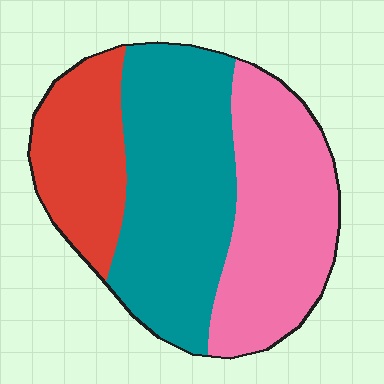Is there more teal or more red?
Teal.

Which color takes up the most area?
Teal, at roughly 45%.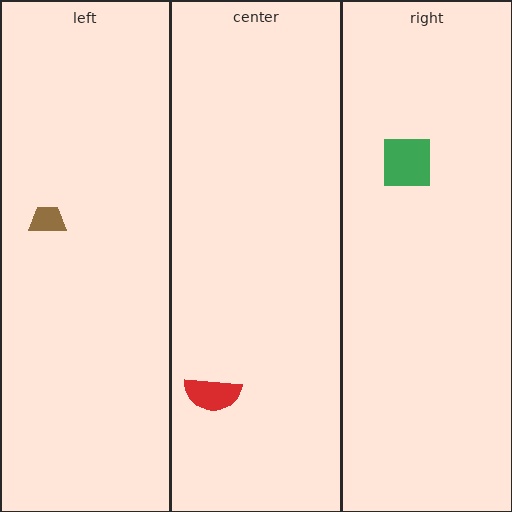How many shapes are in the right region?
1.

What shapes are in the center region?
The red semicircle.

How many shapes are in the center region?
1.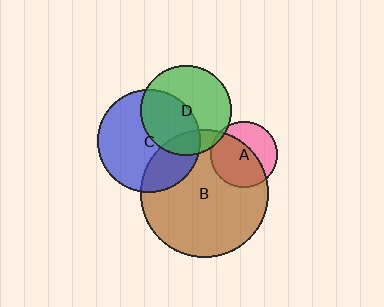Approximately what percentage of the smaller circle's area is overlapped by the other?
Approximately 5%.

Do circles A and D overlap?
Yes.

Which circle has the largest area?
Circle B (brown).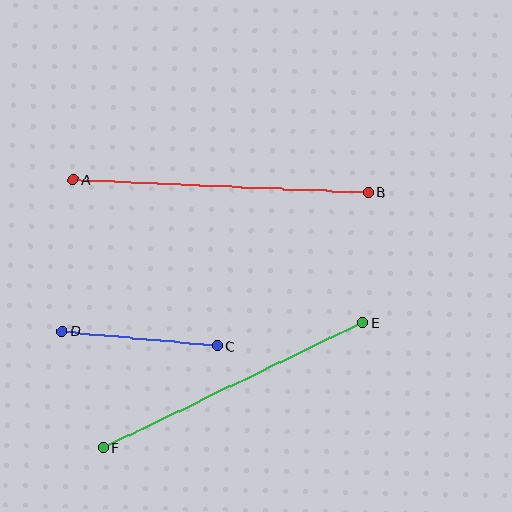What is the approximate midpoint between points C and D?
The midpoint is at approximately (140, 339) pixels.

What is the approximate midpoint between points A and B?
The midpoint is at approximately (221, 186) pixels.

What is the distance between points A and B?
The distance is approximately 296 pixels.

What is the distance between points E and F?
The distance is approximately 288 pixels.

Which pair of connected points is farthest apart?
Points A and B are farthest apart.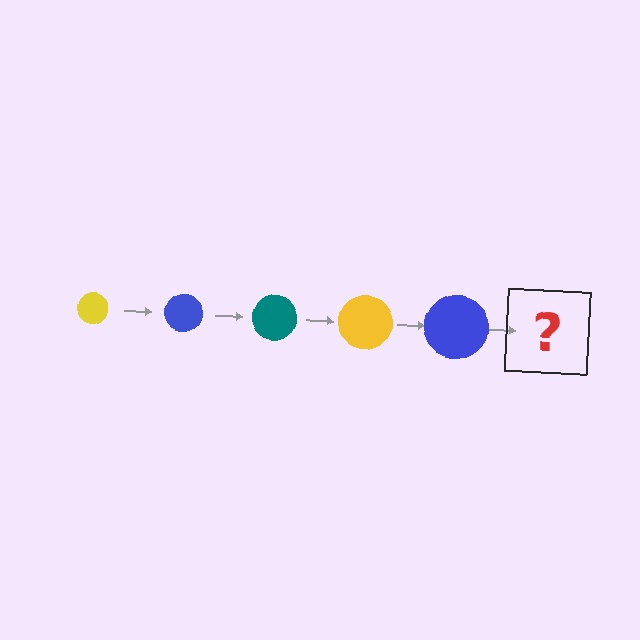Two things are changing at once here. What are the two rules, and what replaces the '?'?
The two rules are that the circle grows larger each step and the color cycles through yellow, blue, and teal. The '?' should be a teal circle, larger than the previous one.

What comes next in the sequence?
The next element should be a teal circle, larger than the previous one.